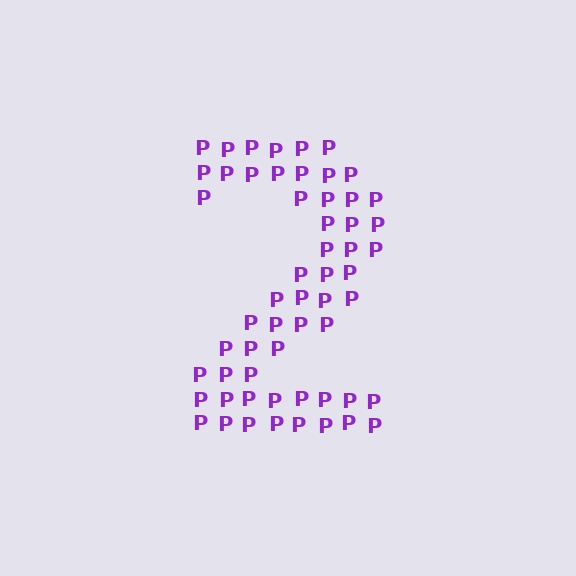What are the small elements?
The small elements are letter P's.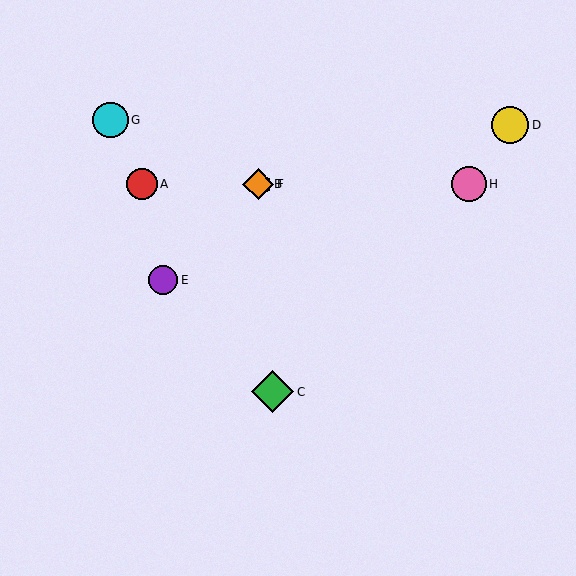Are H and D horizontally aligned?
No, H is at y≈184 and D is at y≈125.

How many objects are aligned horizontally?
4 objects (A, B, F, H) are aligned horizontally.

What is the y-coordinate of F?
Object F is at y≈184.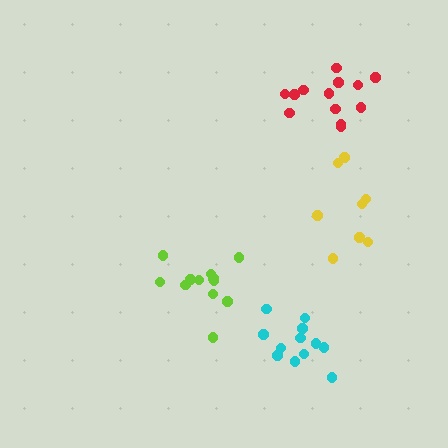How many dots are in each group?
Group 1: 8 dots, Group 2: 12 dots, Group 3: 12 dots, Group 4: 13 dots (45 total).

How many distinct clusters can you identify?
There are 4 distinct clusters.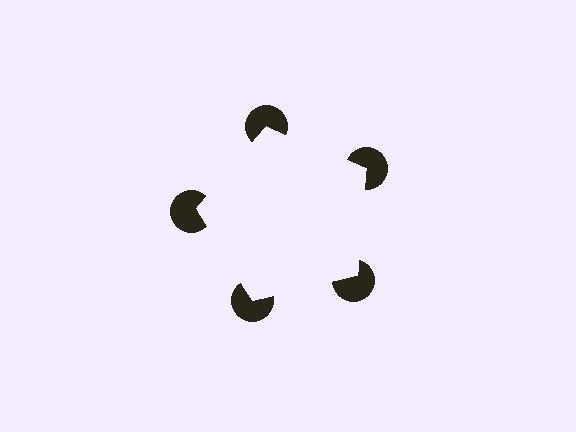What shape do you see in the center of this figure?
An illusory pentagon — its edges are inferred from the aligned wedge cuts in the pac-man discs, not physically drawn.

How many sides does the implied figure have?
5 sides.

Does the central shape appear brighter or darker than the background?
It typically appears slightly brighter than the background, even though no actual brightness change is drawn.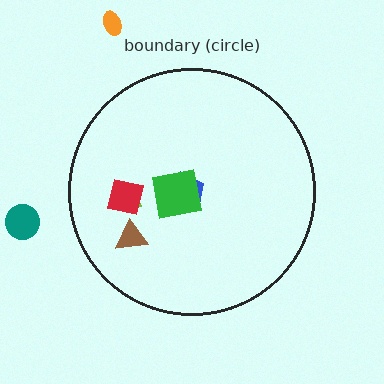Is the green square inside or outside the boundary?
Inside.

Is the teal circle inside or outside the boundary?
Outside.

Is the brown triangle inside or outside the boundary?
Inside.